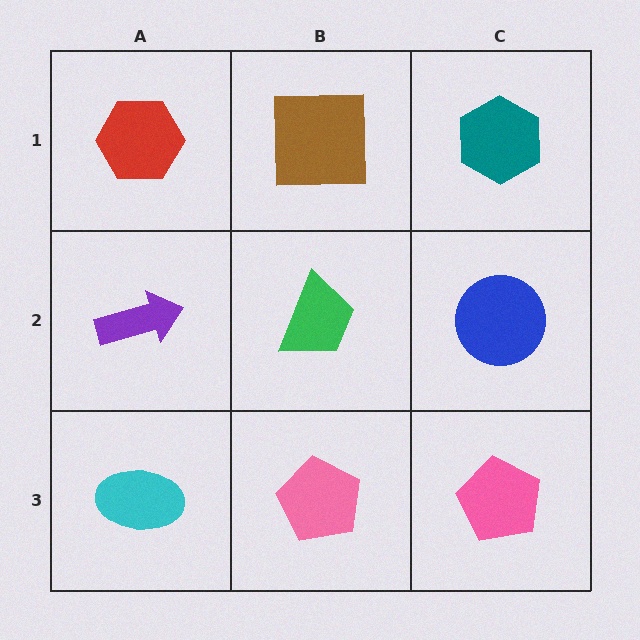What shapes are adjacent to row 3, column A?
A purple arrow (row 2, column A), a pink pentagon (row 3, column B).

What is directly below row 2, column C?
A pink pentagon.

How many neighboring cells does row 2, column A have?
3.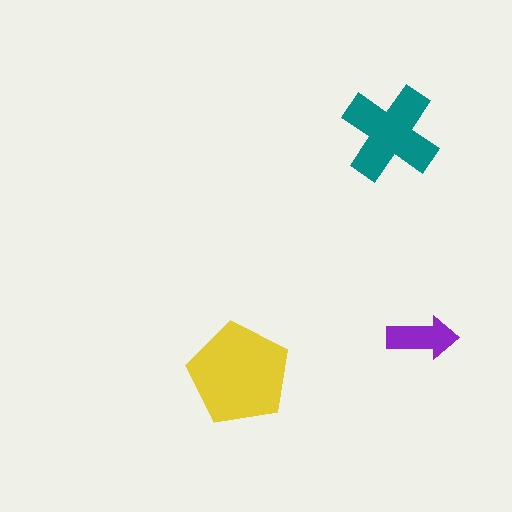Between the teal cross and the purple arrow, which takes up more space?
The teal cross.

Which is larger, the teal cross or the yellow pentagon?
The yellow pentagon.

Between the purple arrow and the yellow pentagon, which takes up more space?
The yellow pentagon.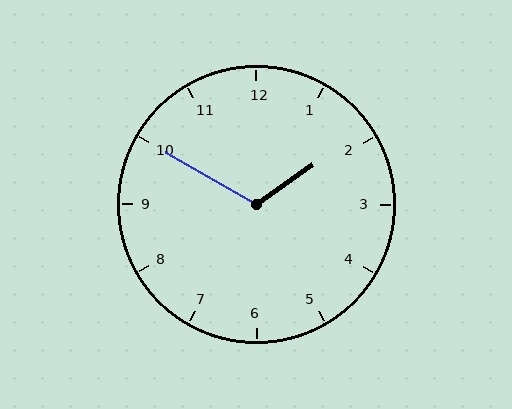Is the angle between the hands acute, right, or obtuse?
It is obtuse.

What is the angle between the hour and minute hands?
Approximately 115 degrees.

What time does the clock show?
1:50.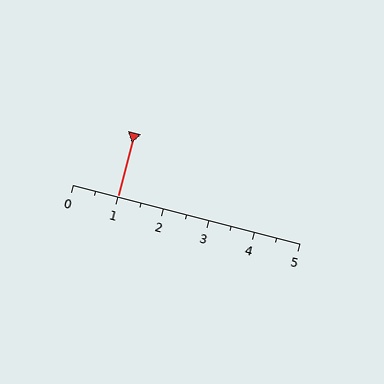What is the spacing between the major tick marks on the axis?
The major ticks are spaced 1 apart.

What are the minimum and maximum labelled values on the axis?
The axis runs from 0 to 5.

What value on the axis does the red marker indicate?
The marker indicates approximately 1.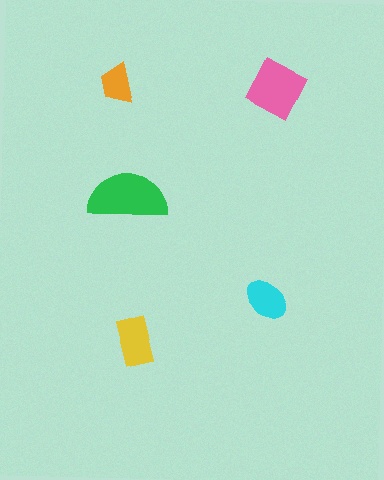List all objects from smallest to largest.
The orange trapezoid, the cyan ellipse, the yellow rectangle, the pink square, the green semicircle.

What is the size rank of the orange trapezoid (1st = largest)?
5th.